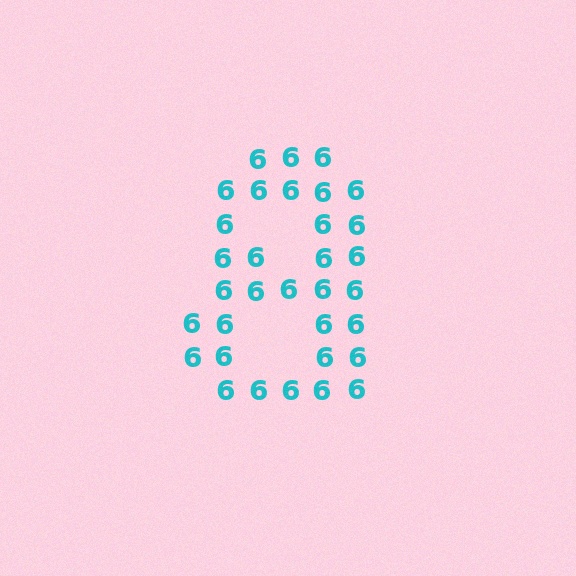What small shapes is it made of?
It is made of small digit 6's.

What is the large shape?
The large shape is the digit 8.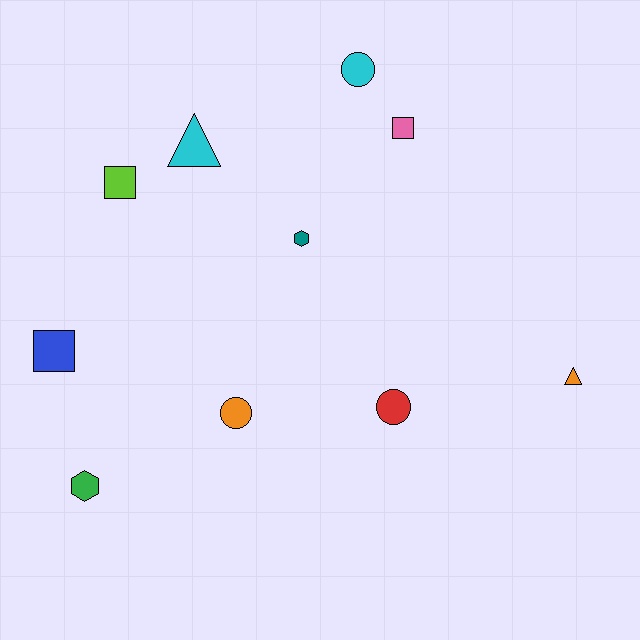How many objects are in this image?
There are 10 objects.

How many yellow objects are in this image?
There are no yellow objects.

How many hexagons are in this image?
There are 2 hexagons.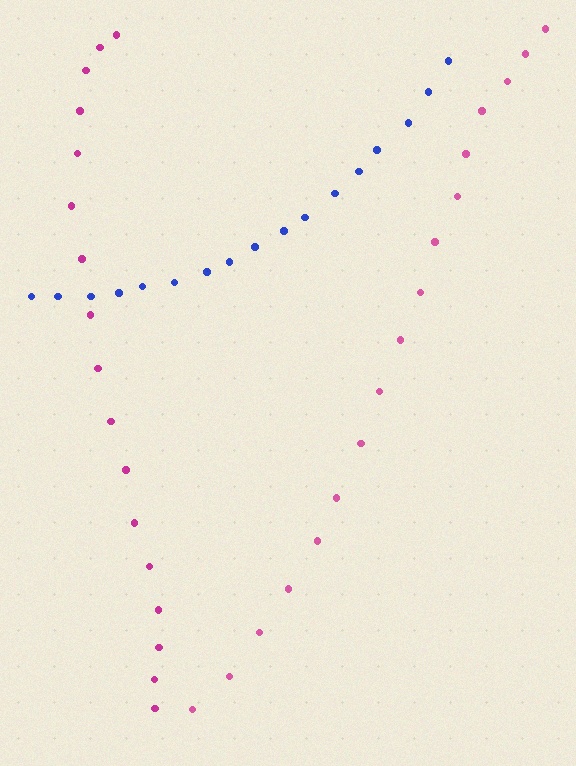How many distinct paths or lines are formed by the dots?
There are 3 distinct paths.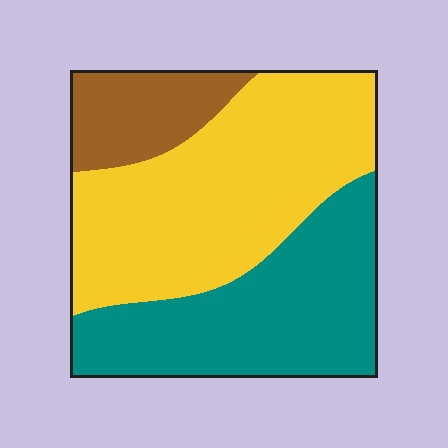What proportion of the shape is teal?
Teal takes up about three eighths (3/8) of the shape.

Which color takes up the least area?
Brown, at roughly 15%.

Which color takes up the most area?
Yellow, at roughly 50%.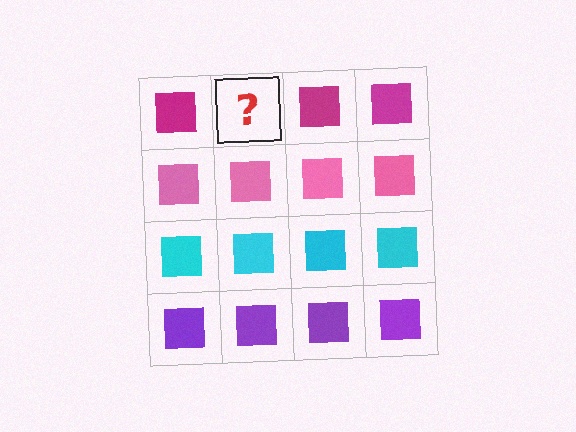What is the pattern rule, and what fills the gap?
The rule is that each row has a consistent color. The gap should be filled with a magenta square.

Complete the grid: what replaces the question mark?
The question mark should be replaced with a magenta square.